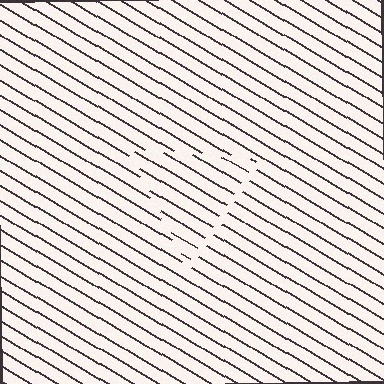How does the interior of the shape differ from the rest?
The interior of the shape contains the same grating, shifted by half a period — the contour is defined by the phase discontinuity where line-ends from the inner and outer gratings abut.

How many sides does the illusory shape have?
3 sides — the line-ends trace a triangle.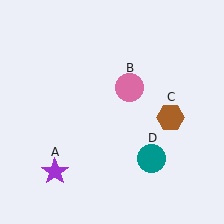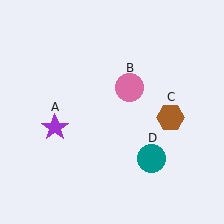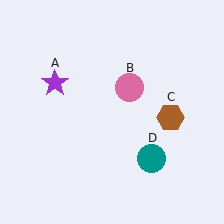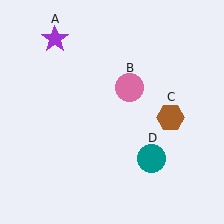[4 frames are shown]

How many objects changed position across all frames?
1 object changed position: purple star (object A).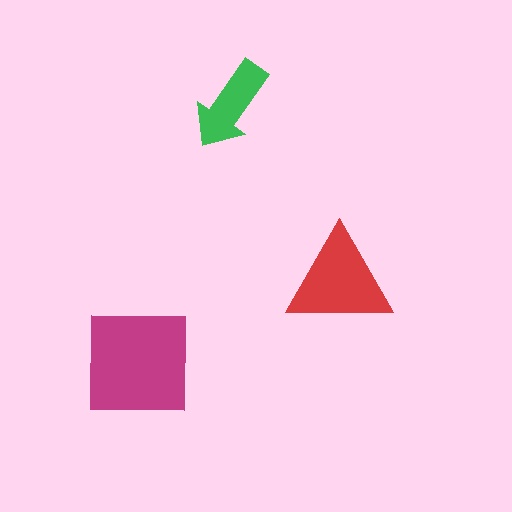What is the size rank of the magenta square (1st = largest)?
1st.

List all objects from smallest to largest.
The green arrow, the red triangle, the magenta square.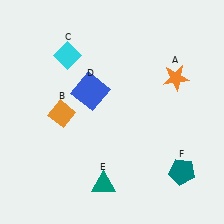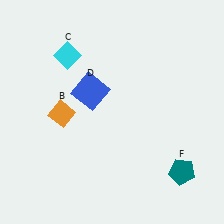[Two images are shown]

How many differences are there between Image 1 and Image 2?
There are 2 differences between the two images.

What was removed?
The orange star (A), the teal triangle (E) were removed in Image 2.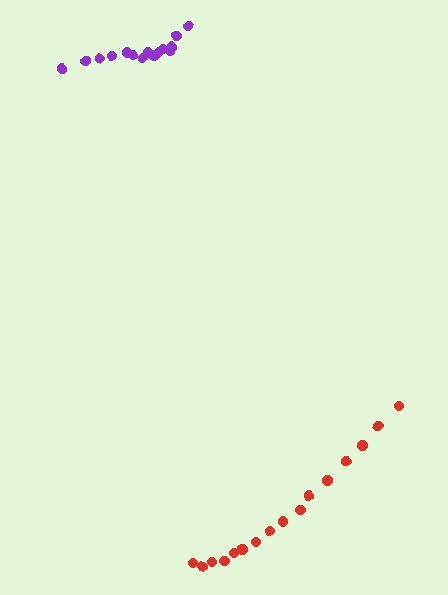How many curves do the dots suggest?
There are 2 distinct paths.